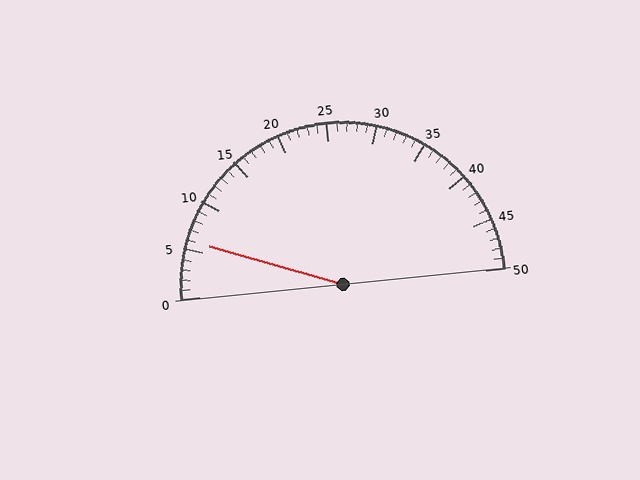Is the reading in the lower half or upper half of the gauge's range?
The reading is in the lower half of the range (0 to 50).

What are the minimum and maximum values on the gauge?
The gauge ranges from 0 to 50.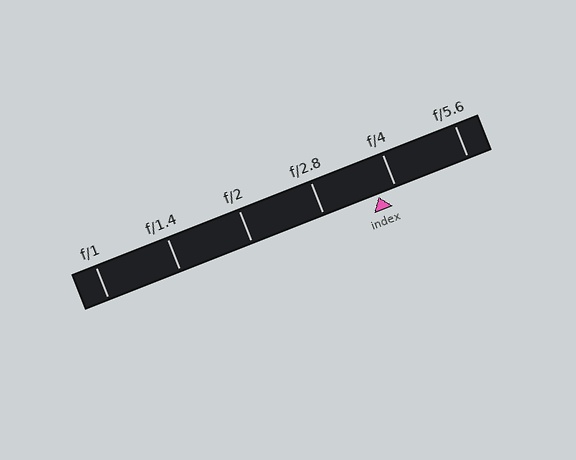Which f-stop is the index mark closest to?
The index mark is closest to f/4.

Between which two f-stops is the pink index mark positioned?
The index mark is between f/2.8 and f/4.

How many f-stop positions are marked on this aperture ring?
There are 6 f-stop positions marked.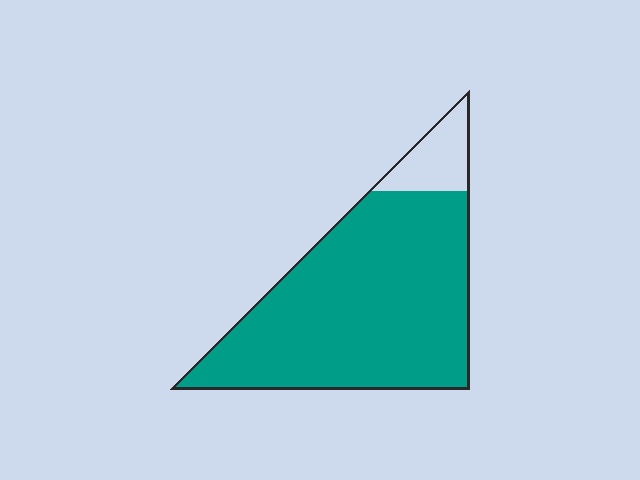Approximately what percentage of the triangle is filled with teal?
Approximately 90%.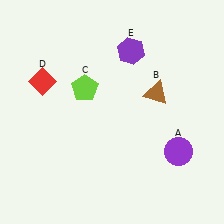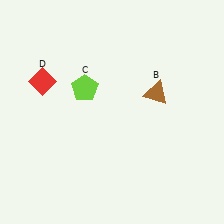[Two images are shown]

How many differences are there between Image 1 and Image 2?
There are 2 differences between the two images.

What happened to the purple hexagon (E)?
The purple hexagon (E) was removed in Image 2. It was in the top-right area of Image 1.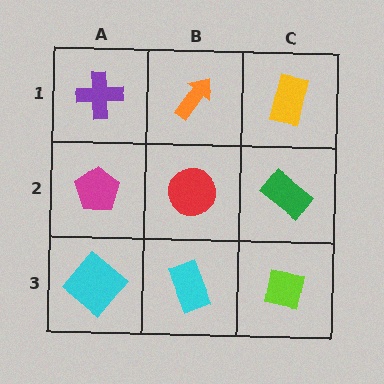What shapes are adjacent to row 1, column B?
A red circle (row 2, column B), a purple cross (row 1, column A), a yellow rectangle (row 1, column C).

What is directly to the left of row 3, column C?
A cyan rectangle.